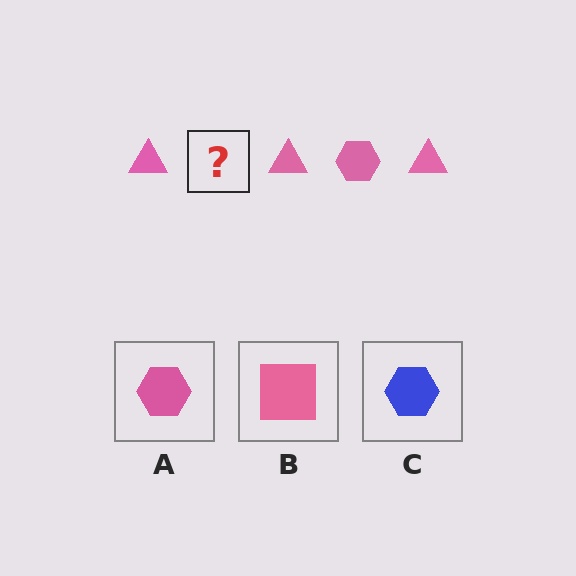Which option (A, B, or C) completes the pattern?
A.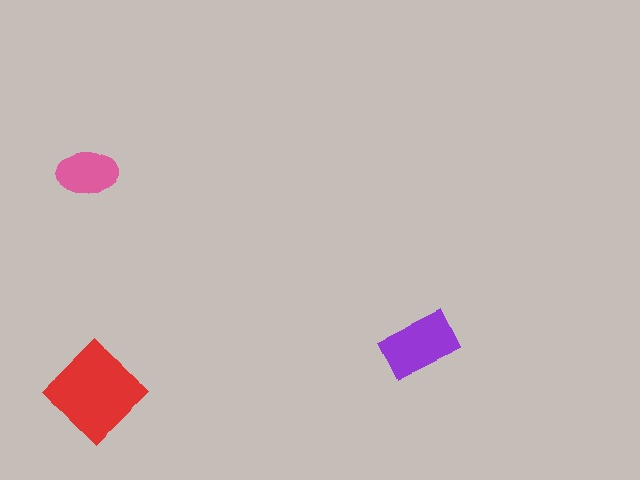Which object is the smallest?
The pink ellipse.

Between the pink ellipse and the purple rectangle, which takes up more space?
The purple rectangle.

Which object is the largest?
The red diamond.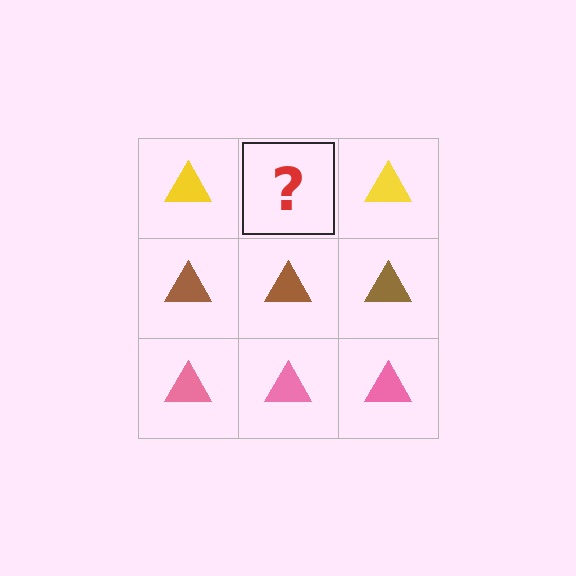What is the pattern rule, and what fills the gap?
The rule is that each row has a consistent color. The gap should be filled with a yellow triangle.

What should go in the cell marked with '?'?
The missing cell should contain a yellow triangle.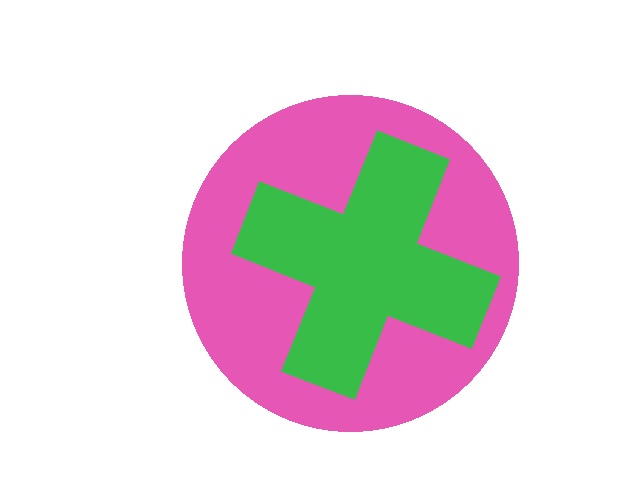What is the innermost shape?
The green cross.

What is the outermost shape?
The pink circle.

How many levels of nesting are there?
2.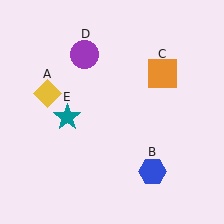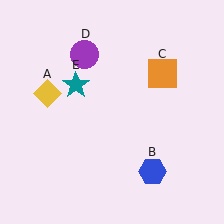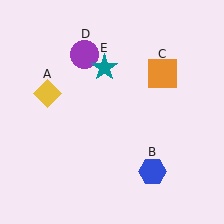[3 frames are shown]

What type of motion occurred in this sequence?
The teal star (object E) rotated clockwise around the center of the scene.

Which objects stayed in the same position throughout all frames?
Yellow diamond (object A) and blue hexagon (object B) and orange square (object C) and purple circle (object D) remained stationary.